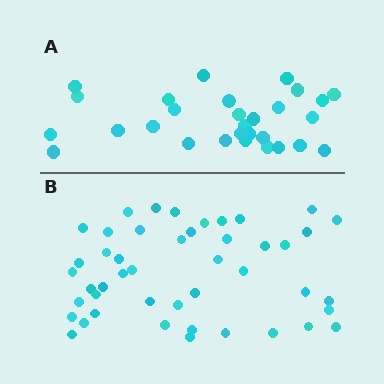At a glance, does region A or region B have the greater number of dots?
Region B (the bottom region) has more dots.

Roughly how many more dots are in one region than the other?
Region B has approximately 15 more dots than region A.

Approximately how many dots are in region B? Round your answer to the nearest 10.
About 50 dots. (The exact count is 46, which rounds to 50.)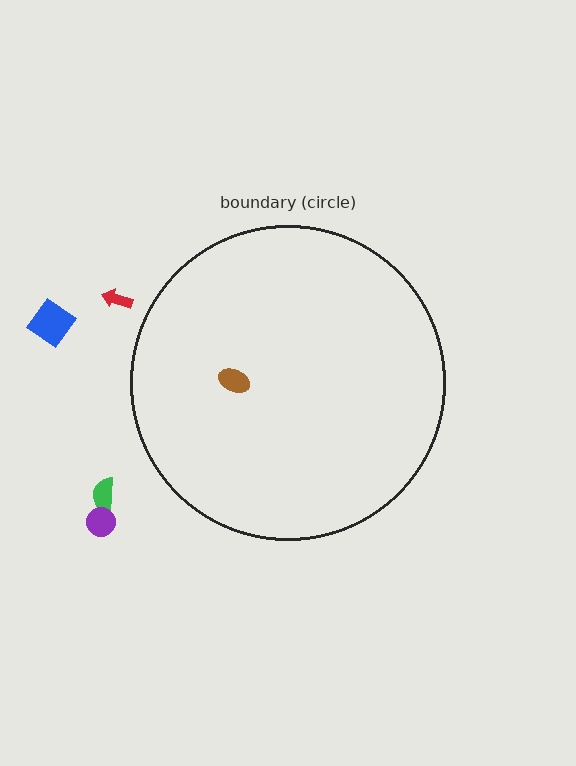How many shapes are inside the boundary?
1 inside, 4 outside.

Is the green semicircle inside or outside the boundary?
Outside.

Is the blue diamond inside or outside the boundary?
Outside.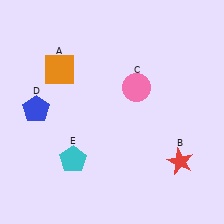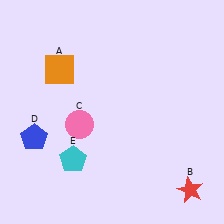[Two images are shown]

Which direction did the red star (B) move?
The red star (B) moved down.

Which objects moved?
The objects that moved are: the red star (B), the pink circle (C), the blue pentagon (D).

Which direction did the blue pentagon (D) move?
The blue pentagon (D) moved down.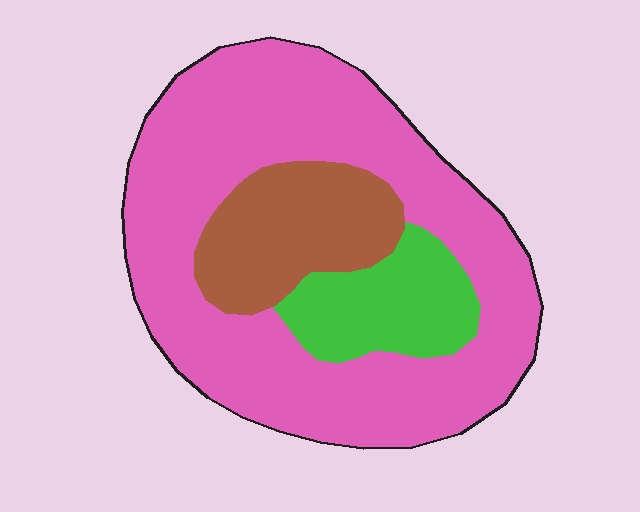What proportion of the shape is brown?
Brown takes up between a sixth and a third of the shape.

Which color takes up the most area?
Pink, at roughly 70%.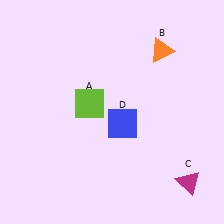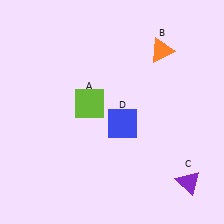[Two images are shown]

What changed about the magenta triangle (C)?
In Image 1, C is magenta. In Image 2, it changed to purple.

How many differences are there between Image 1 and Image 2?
There is 1 difference between the two images.